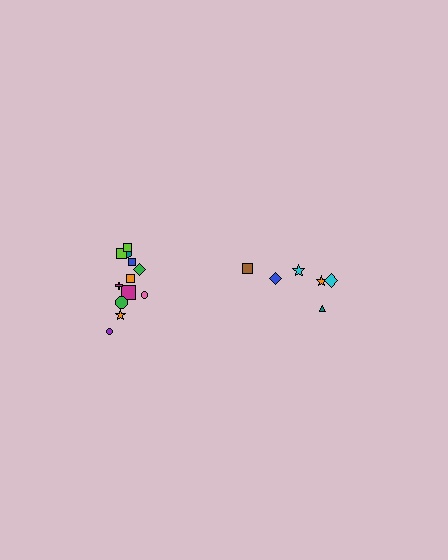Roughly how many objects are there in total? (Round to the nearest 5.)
Roughly 20 objects in total.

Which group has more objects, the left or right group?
The left group.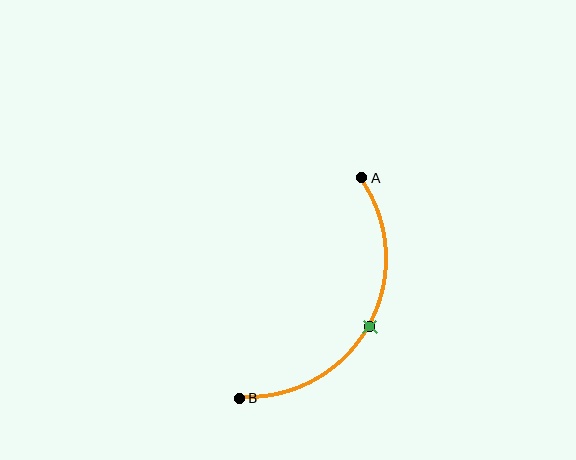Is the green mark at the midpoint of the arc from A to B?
Yes. The green mark lies on the arc at equal arc-length from both A and B — it is the arc midpoint.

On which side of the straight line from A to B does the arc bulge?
The arc bulges to the right of the straight line connecting A and B.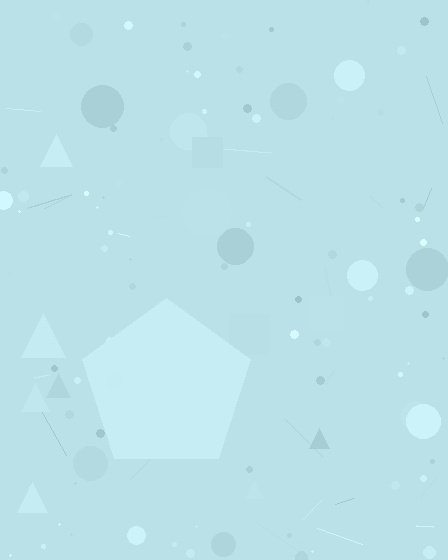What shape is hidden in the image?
A pentagon is hidden in the image.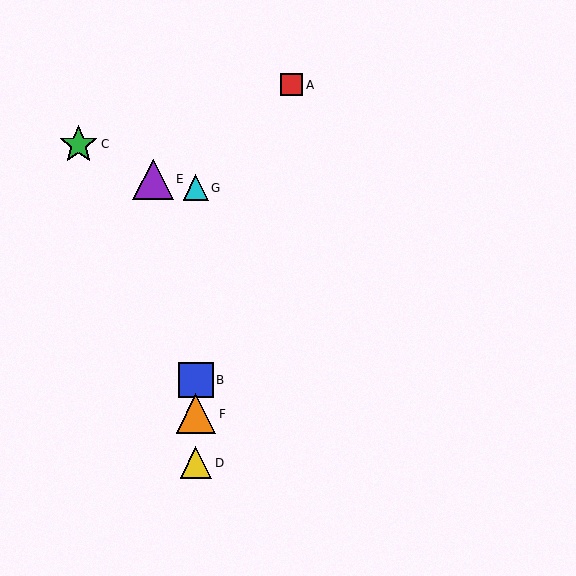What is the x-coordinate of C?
Object C is at x≈79.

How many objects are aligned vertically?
4 objects (B, D, F, G) are aligned vertically.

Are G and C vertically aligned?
No, G is at x≈196 and C is at x≈79.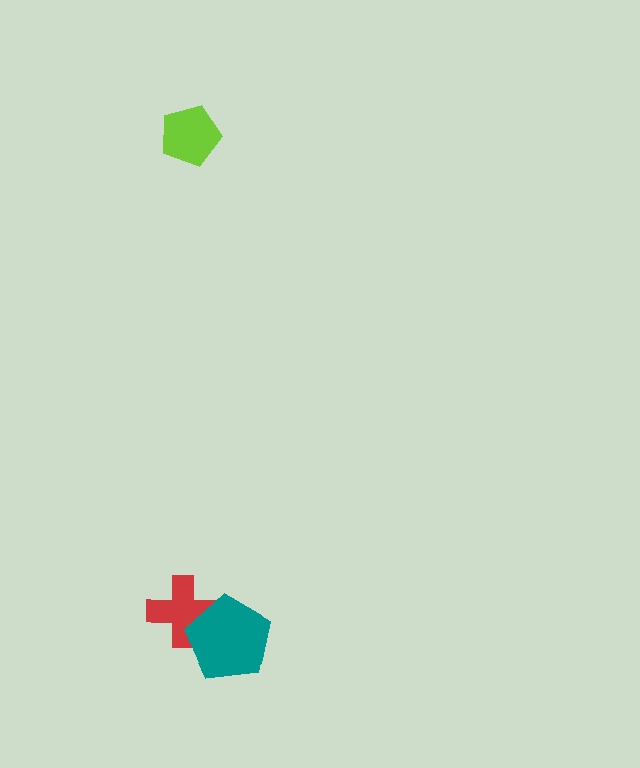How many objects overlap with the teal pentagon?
1 object overlaps with the teal pentagon.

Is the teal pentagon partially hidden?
No, no other shape covers it.